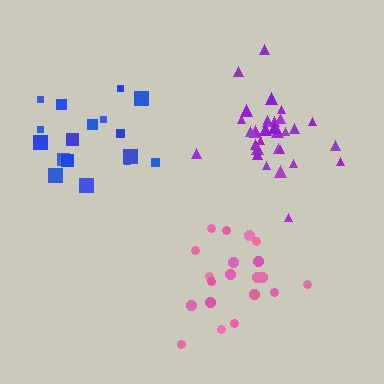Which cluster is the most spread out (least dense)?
Blue.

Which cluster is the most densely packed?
Pink.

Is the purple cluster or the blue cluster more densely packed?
Purple.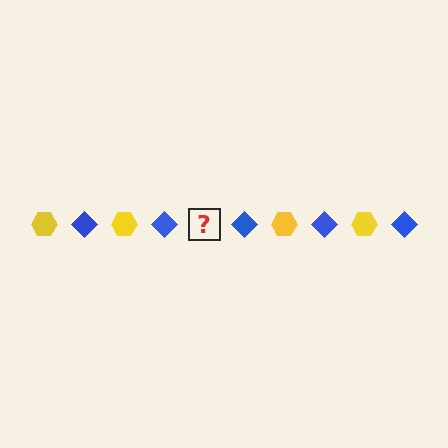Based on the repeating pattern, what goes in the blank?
The blank should be a yellow hexagon.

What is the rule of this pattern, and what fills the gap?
The rule is that the pattern alternates between yellow hexagon and blue diamond. The gap should be filled with a yellow hexagon.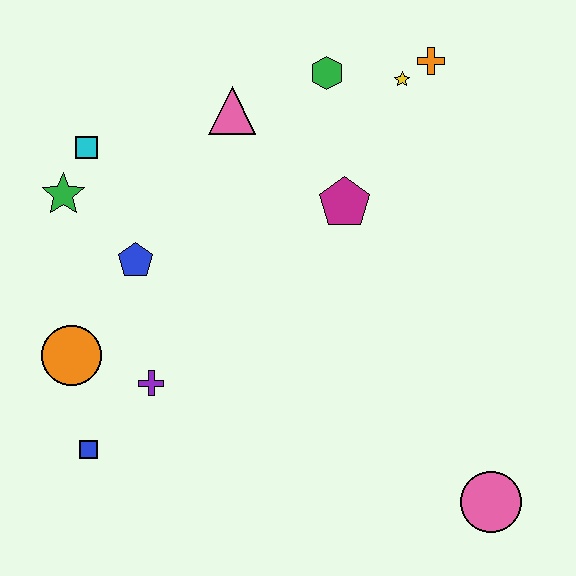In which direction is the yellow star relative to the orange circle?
The yellow star is to the right of the orange circle.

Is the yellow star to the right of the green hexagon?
Yes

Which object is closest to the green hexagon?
The yellow star is closest to the green hexagon.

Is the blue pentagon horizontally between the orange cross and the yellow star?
No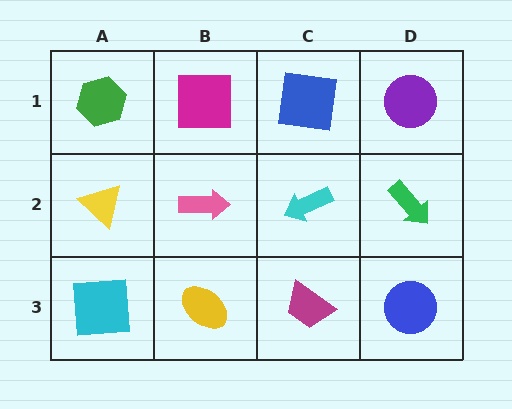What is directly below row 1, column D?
A green arrow.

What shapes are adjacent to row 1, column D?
A green arrow (row 2, column D), a blue square (row 1, column C).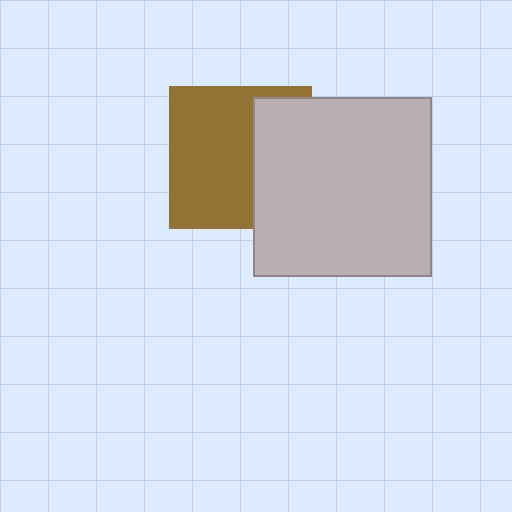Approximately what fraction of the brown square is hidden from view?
Roughly 37% of the brown square is hidden behind the light gray square.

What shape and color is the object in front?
The object in front is a light gray square.